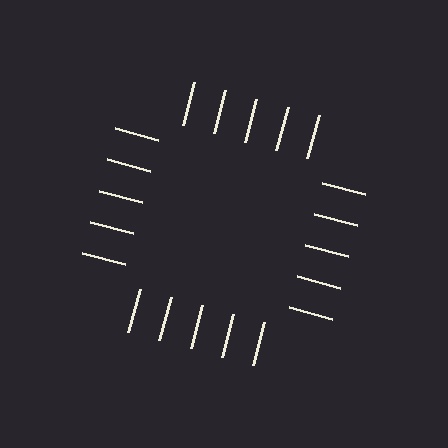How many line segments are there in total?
20 — 5 along each of the 4 edges.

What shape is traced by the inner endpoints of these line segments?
An illusory square — the line segments terminate on its edges but no continuous stroke is drawn.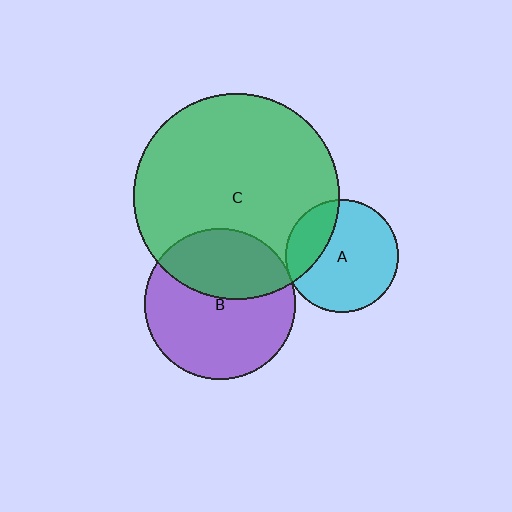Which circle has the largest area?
Circle C (green).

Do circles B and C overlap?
Yes.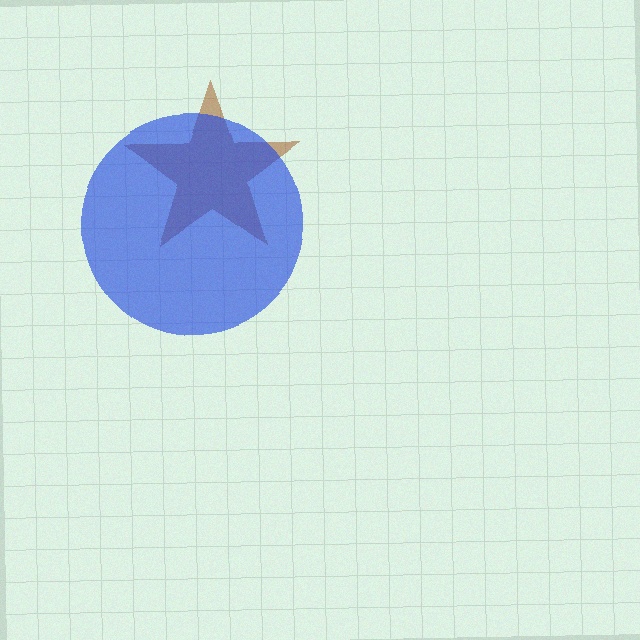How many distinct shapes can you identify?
There are 2 distinct shapes: a brown star, a blue circle.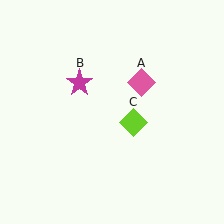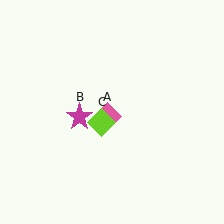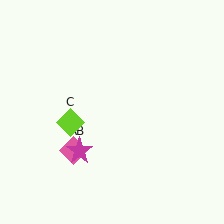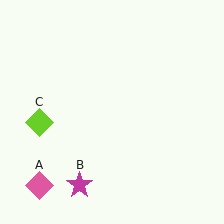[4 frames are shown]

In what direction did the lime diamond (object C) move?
The lime diamond (object C) moved left.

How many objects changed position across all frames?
3 objects changed position: pink diamond (object A), magenta star (object B), lime diamond (object C).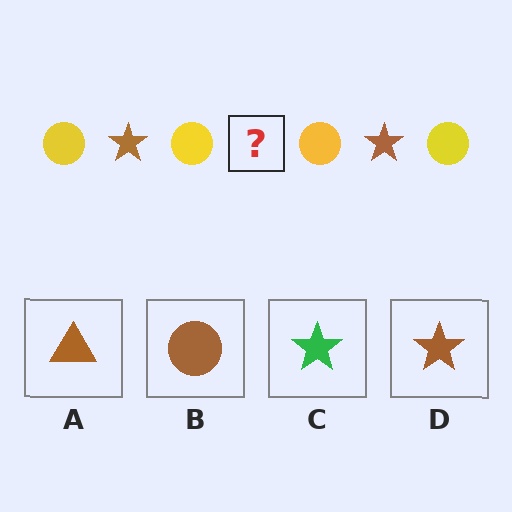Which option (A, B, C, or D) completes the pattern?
D.